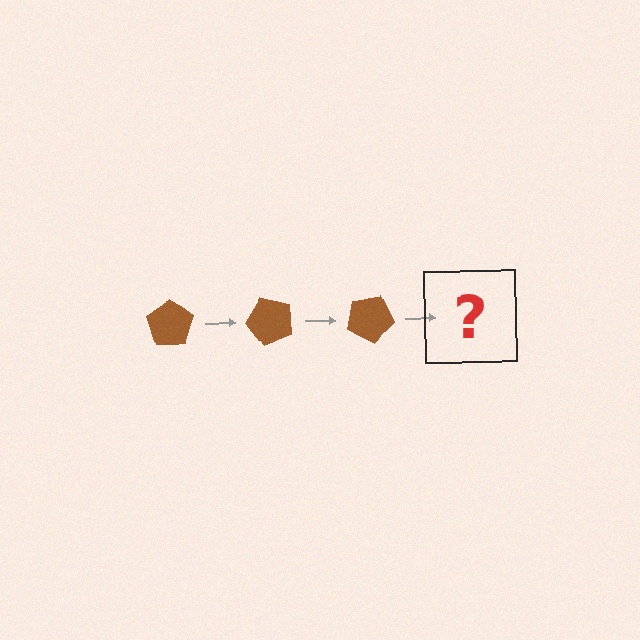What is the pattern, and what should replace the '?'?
The pattern is that the pentagon rotates 50 degrees each step. The '?' should be a brown pentagon rotated 150 degrees.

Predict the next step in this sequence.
The next step is a brown pentagon rotated 150 degrees.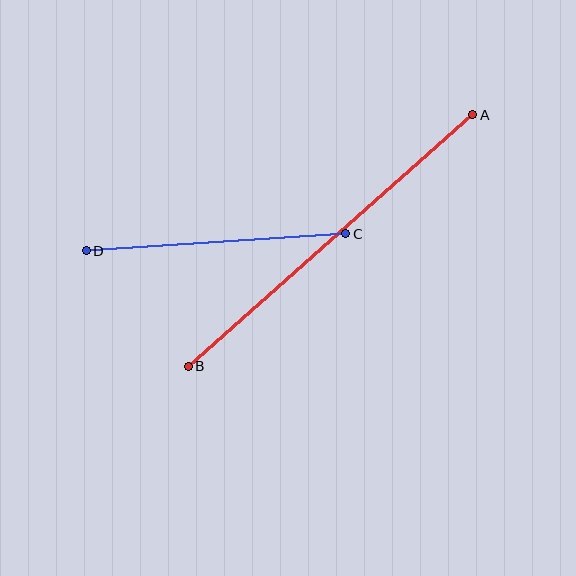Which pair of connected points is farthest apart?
Points A and B are farthest apart.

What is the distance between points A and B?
The distance is approximately 380 pixels.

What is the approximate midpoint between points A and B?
The midpoint is at approximately (330, 240) pixels.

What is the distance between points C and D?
The distance is approximately 260 pixels.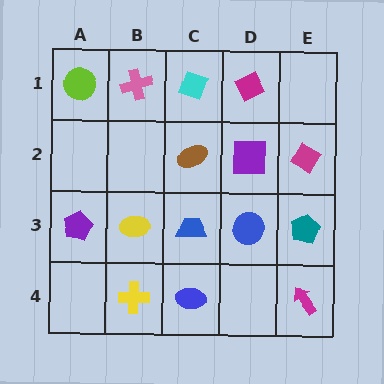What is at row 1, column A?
A lime circle.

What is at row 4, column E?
A magenta arrow.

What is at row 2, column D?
A purple square.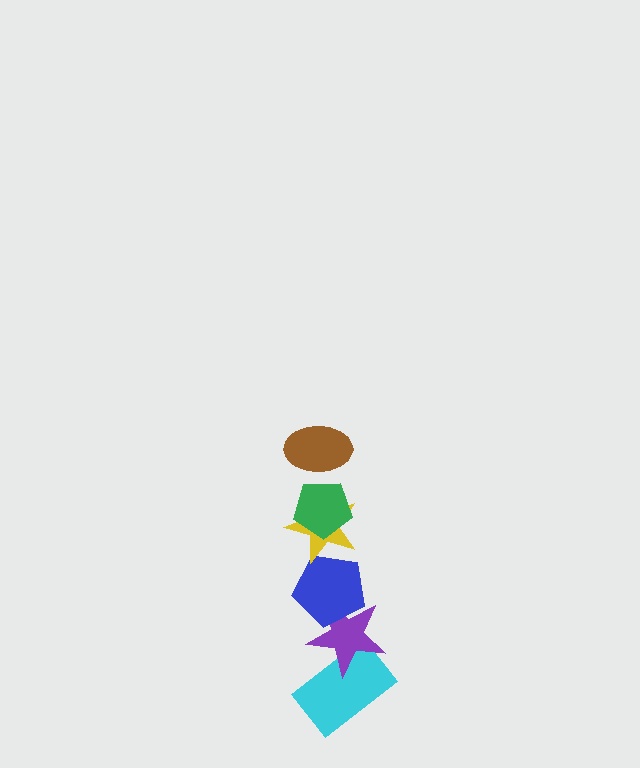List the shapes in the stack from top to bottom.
From top to bottom: the brown ellipse, the green pentagon, the yellow star, the blue pentagon, the purple star, the cyan rectangle.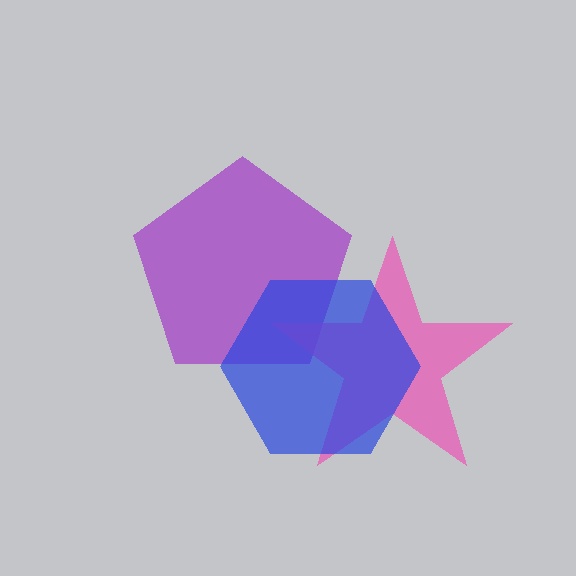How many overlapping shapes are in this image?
There are 3 overlapping shapes in the image.